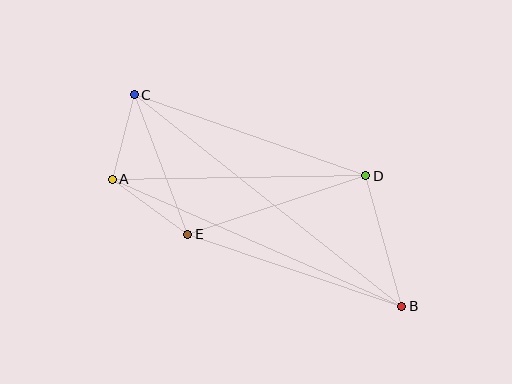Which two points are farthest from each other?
Points B and C are farthest from each other.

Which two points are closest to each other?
Points A and C are closest to each other.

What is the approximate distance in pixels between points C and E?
The distance between C and E is approximately 149 pixels.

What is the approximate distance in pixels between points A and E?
The distance between A and E is approximately 93 pixels.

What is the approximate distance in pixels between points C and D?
The distance between C and D is approximately 245 pixels.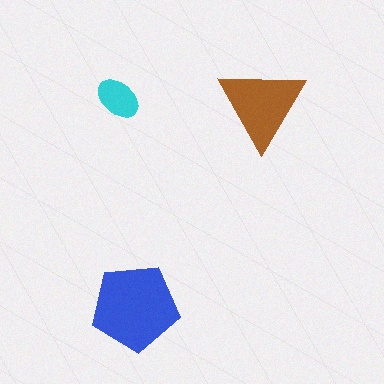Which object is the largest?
The blue pentagon.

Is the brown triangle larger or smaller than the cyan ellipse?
Larger.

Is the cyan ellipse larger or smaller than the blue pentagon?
Smaller.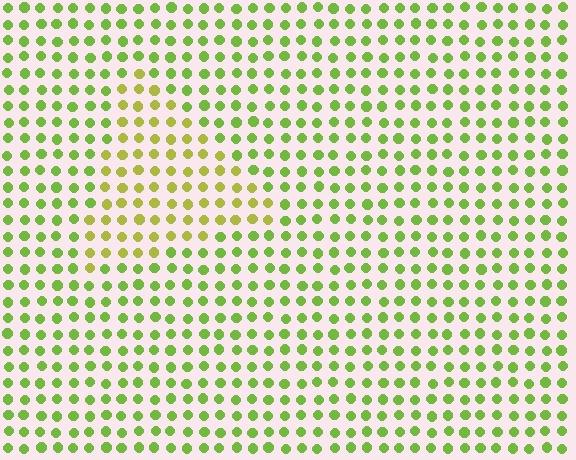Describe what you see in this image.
The image is filled with small lime elements in a uniform arrangement. A triangle-shaped region is visible where the elements are tinted to a slightly different hue, forming a subtle color boundary.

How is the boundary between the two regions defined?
The boundary is defined purely by a slight shift in hue (about 28 degrees). Spacing, size, and orientation are identical on both sides.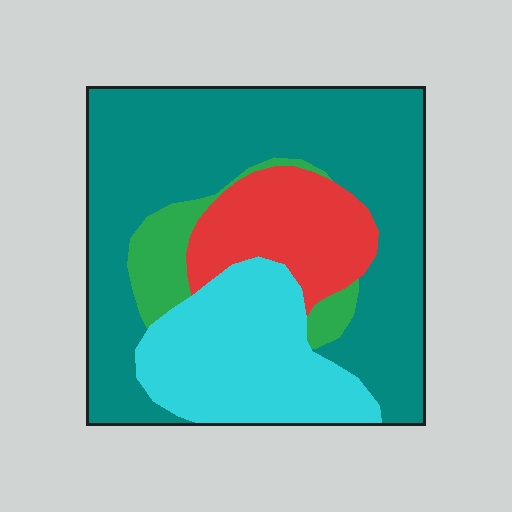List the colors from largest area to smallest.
From largest to smallest: teal, cyan, red, green.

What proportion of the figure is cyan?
Cyan covers roughly 25% of the figure.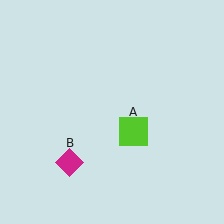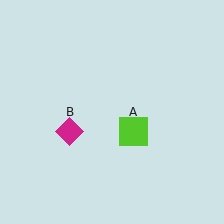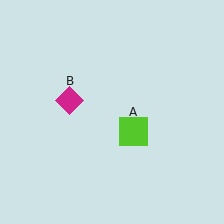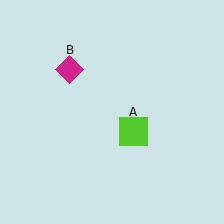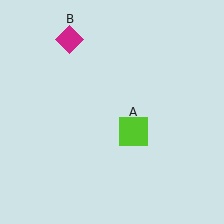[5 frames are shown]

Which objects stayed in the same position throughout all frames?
Lime square (object A) remained stationary.